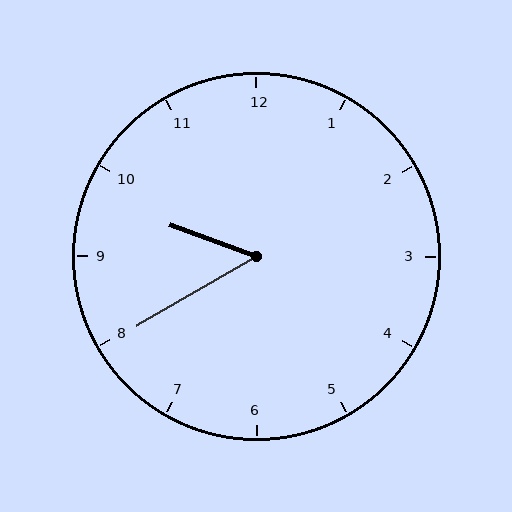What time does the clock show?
9:40.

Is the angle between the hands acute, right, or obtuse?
It is acute.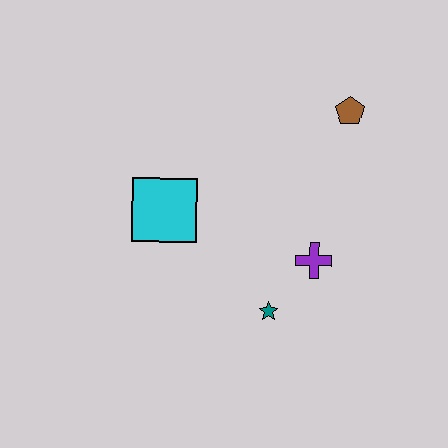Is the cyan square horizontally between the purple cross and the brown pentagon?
No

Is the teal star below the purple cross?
Yes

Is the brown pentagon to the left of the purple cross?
No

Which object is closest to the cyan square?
The teal star is closest to the cyan square.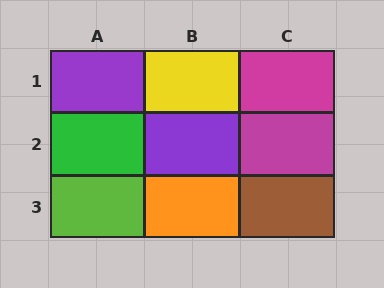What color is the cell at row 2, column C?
Magenta.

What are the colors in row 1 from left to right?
Purple, yellow, magenta.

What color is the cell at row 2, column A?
Green.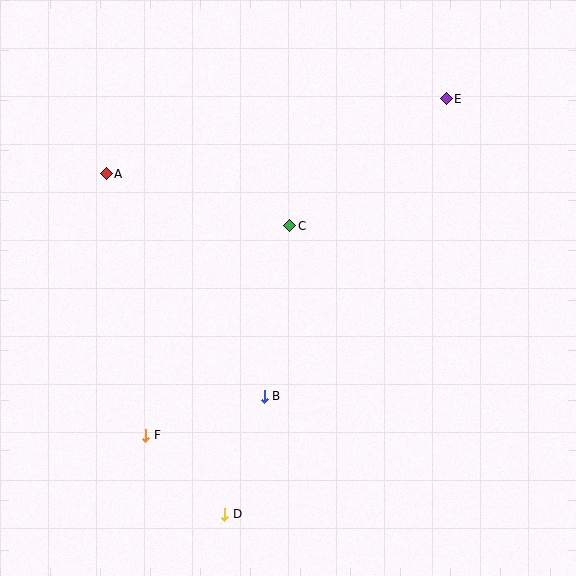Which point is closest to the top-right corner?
Point E is closest to the top-right corner.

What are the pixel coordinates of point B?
Point B is at (264, 396).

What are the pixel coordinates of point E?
Point E is at (446, 99).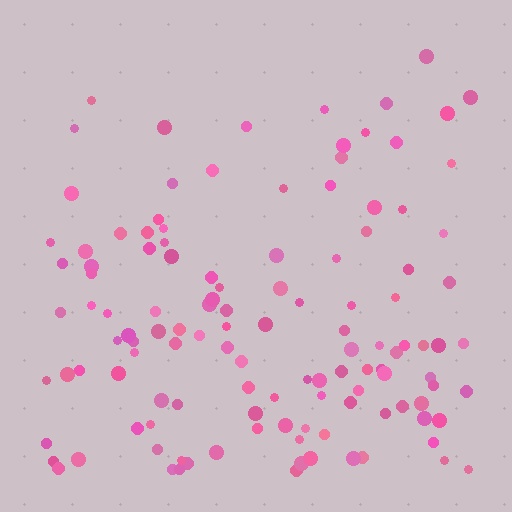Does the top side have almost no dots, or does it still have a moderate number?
Still a moderate number, just noticeably fewer than the bottom.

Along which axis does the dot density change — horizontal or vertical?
Vertical.